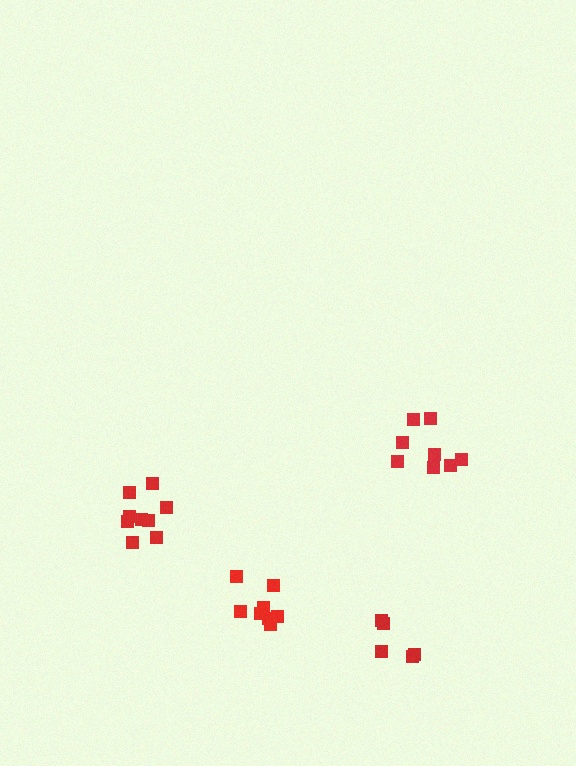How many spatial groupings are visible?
There are 4 spatial groupings.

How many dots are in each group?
Group 1: 9 dots, Group 2: 5 dots, Group 3: 8 dots, Group 4: 8 dots (30 total).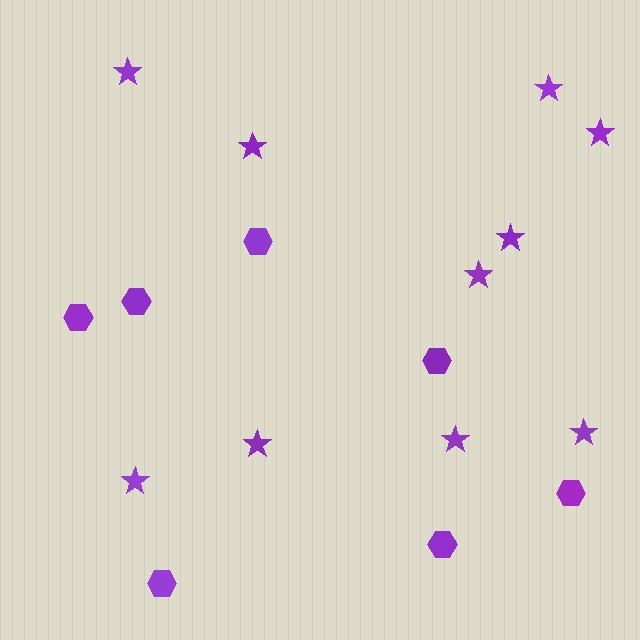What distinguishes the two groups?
There are 2 groups: one group of stars (10) and one group of hexagons (7).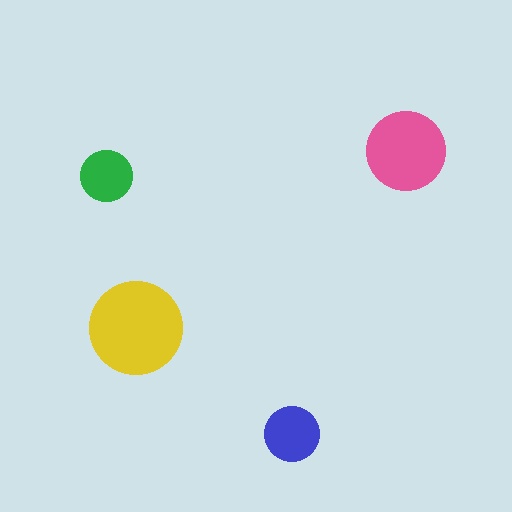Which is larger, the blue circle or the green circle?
The blue one.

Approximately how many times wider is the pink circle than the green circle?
About 1.5 times wider.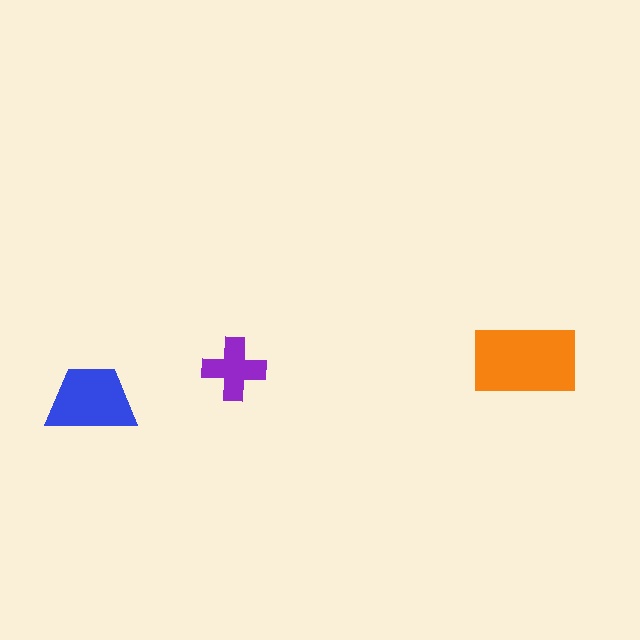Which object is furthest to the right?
The orange rectangle is rightmost.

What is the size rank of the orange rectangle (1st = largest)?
1st.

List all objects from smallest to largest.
The purple cross, the blue trapezoid, the orange rectangle.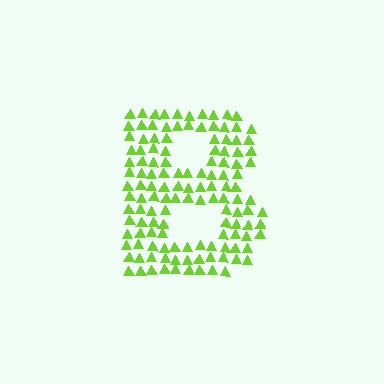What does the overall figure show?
The overall figure shows the letter B.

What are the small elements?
The small elements are triangles.